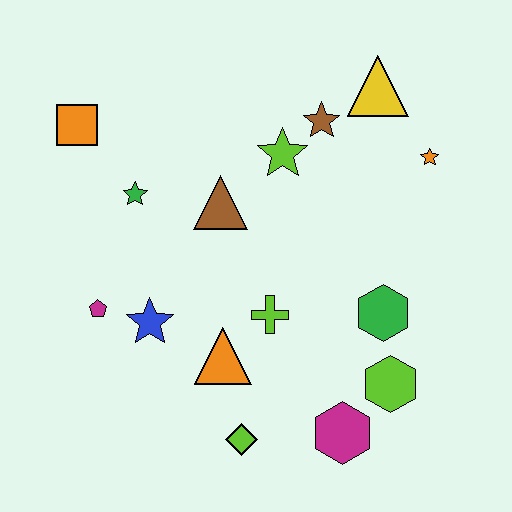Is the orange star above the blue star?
Yes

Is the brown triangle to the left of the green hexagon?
Yes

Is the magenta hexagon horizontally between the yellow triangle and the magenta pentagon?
Yes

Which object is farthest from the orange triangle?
The yellow triangle is farthest from the orange triangle.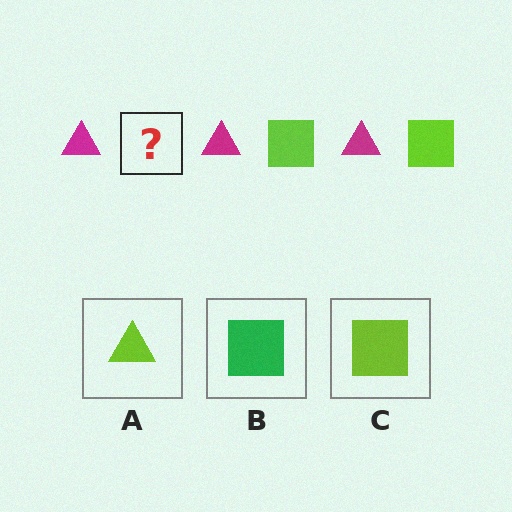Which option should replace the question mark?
Option C.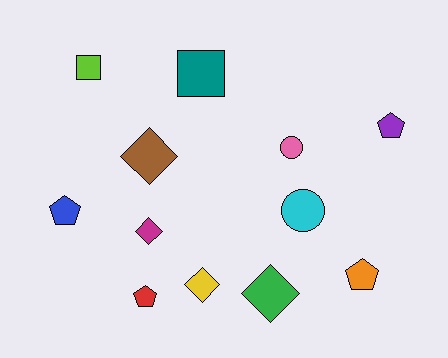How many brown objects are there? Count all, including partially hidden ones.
There is 1 brown object.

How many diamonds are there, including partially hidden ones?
There are 4 diamonds.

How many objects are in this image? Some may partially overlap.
There are 12 objects.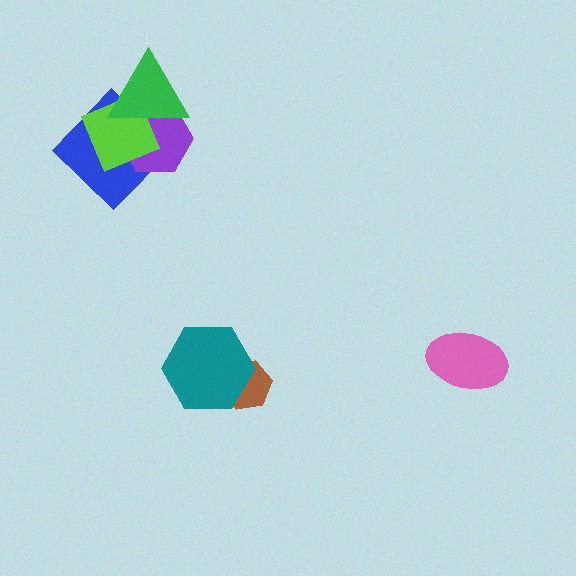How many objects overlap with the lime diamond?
3 objects overlap with the lime diamond.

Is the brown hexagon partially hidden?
Yes, it is partially covered by another shape.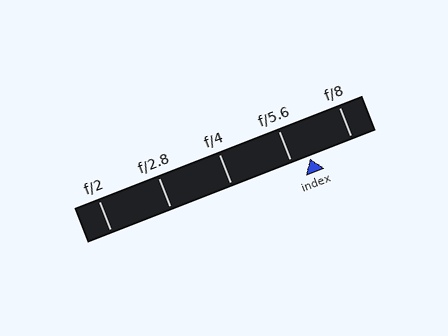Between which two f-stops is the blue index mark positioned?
The index mark is between f/5.6 and f/8.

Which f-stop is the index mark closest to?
The index mark is closest to f/5.6.